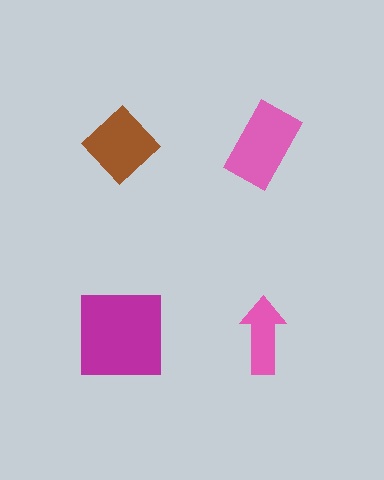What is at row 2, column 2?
A pink arrow.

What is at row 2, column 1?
A magenta square.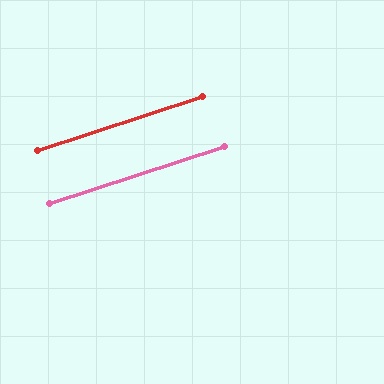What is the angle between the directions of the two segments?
Approximately 0 degrees.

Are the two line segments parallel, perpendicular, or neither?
Parallel — their directions differ by only 0.1°.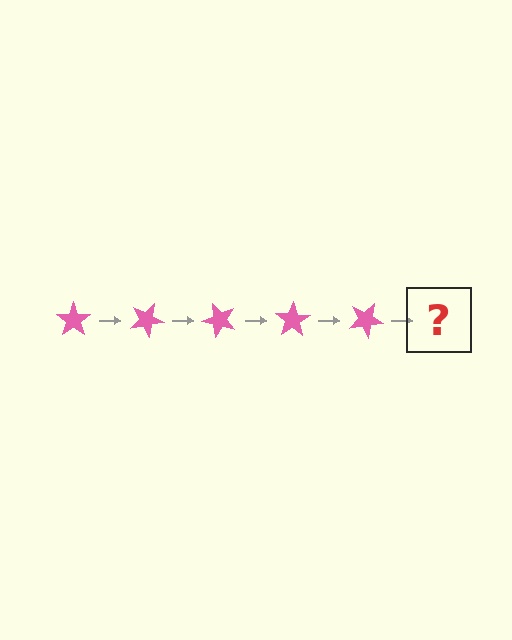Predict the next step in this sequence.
The next step is a pink star rotated 125 degrees.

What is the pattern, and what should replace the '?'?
The pattern is that the star rotates 25 degrees each step. The '?' should be a pink star rotated 125 degrees.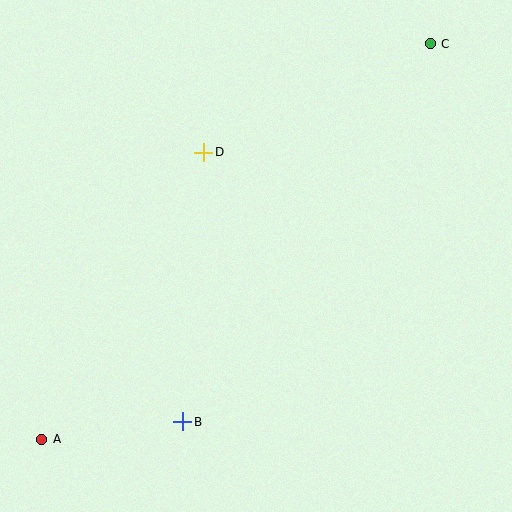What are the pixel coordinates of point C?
Point C is at (430, 44).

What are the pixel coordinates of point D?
Point D is at (204, 152).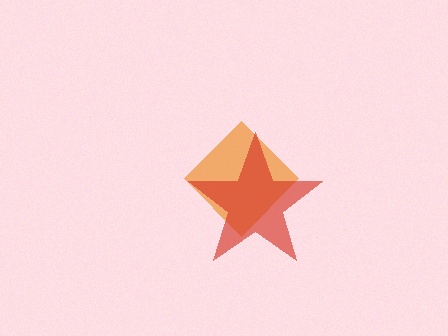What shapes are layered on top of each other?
The layered shapes are: an orange diamond, a red star.